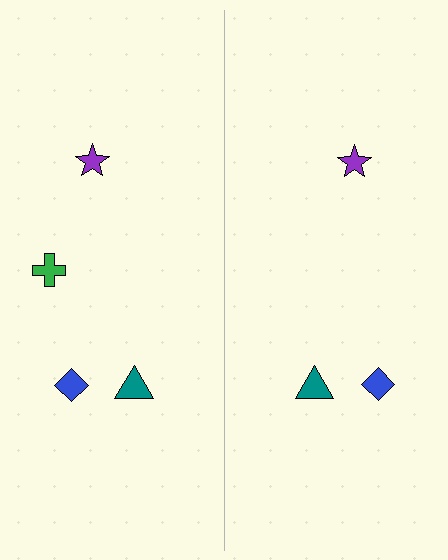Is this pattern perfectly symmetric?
No, the pattern is not perfectly symmetric. A green cross is missing from the right side.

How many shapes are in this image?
There are 7 shapes in this image.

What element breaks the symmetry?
A green cross is missing from the right side.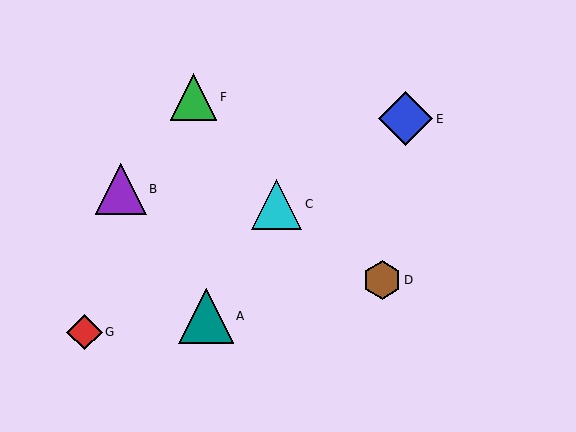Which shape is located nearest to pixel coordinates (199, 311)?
The teal triangle (labeled A) at (206, 316) is nearest to that location.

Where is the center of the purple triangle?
The center of the purple triangle is at (121, 189).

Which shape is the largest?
The teal triangle (labeled A) is the largest.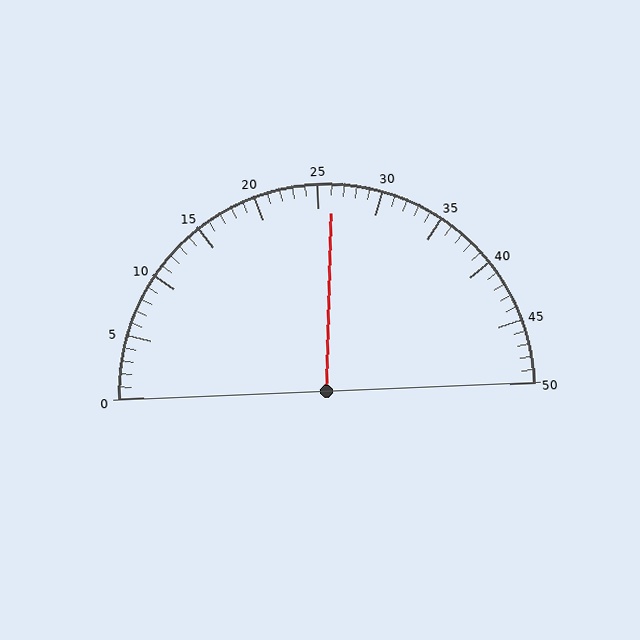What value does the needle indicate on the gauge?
The needle indicates approximately 26.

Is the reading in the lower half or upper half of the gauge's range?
The reading is in the upper half of the range (0 to 50).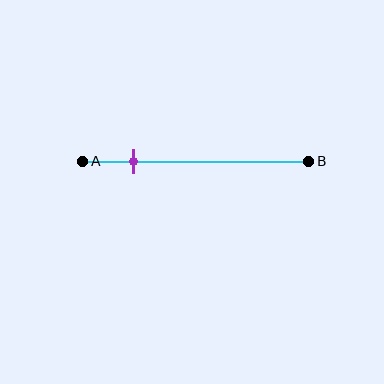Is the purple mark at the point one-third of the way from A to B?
No, the mark is at about 25% from A, not at the 33% one-third point.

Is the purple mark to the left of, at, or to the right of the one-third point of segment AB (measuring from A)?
The purple mark is to the left of the one-third point of segment AB.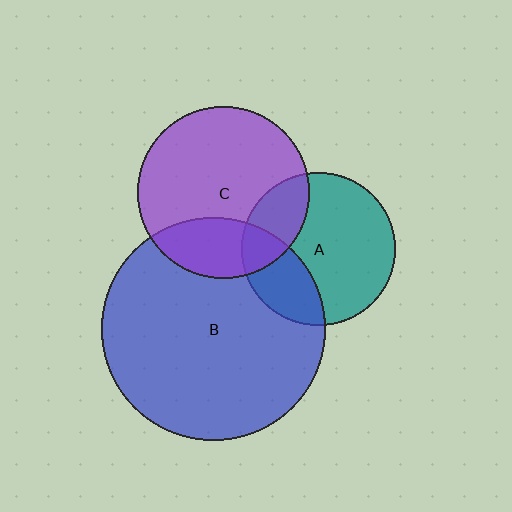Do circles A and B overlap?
Yes.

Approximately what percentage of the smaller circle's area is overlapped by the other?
Approximately 30%.